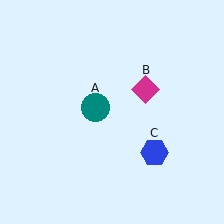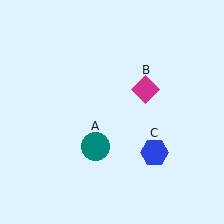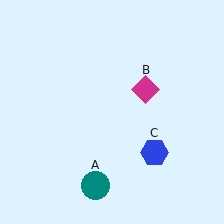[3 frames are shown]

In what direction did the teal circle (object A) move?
The teal circle (object A) moved down.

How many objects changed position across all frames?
1 object changed position: teal circle (object A).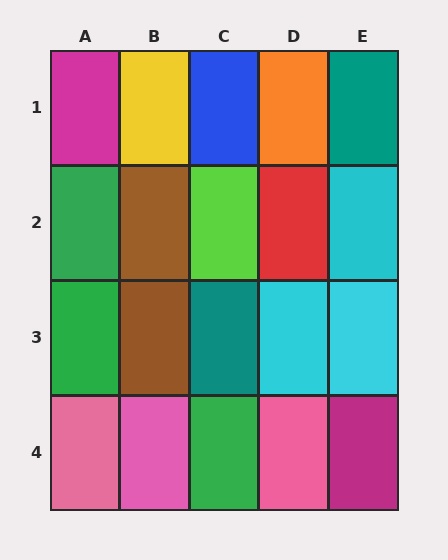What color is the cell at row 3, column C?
Teal.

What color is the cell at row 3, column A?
Green.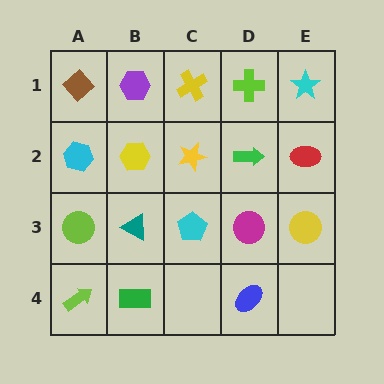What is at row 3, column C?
A cyan pentagon.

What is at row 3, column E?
A yellow circle.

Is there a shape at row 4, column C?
No, that cell is empty.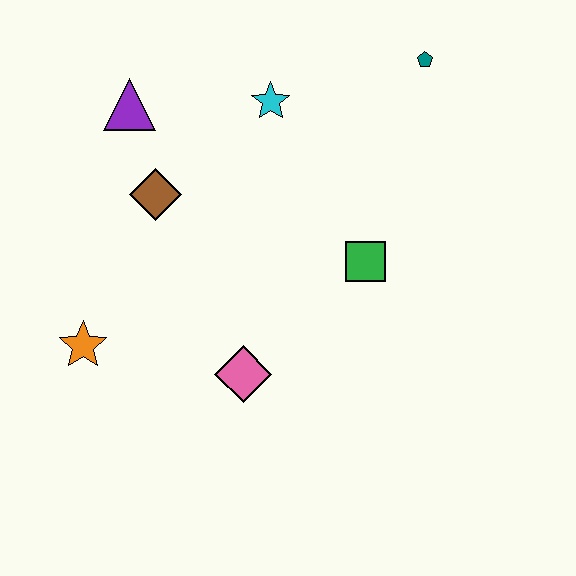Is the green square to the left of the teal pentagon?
Yes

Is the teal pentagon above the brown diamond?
Yes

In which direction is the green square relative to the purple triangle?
The green square is to the right of the purple triangle.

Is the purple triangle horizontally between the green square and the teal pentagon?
No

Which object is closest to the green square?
The pink diamond is closest to the green square.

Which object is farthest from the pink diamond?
The teal pentagon is farthest from the pink diamond.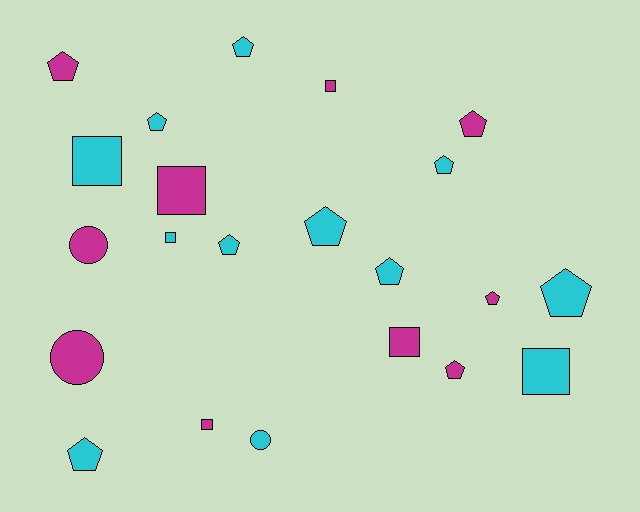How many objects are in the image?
There are 22 objects.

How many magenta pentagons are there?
There are 4 magenta pentagons.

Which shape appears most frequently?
Pentagon, with 12 objects.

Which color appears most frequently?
Cyan, with 12 objects.